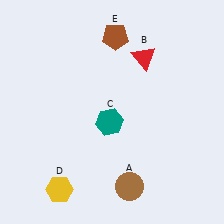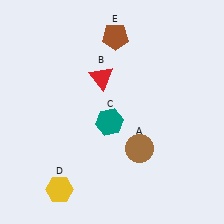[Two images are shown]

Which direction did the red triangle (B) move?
The red triangle (B) moved left.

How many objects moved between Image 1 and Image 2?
2 objects moved between the two images.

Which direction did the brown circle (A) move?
The brown circle (A) moved up.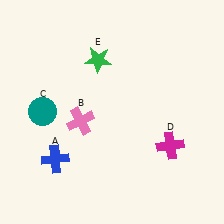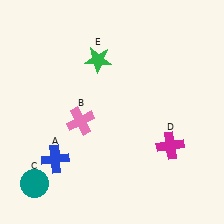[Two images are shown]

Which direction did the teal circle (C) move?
The teal circle (C) moved down.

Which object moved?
The teal circle (C) moved down.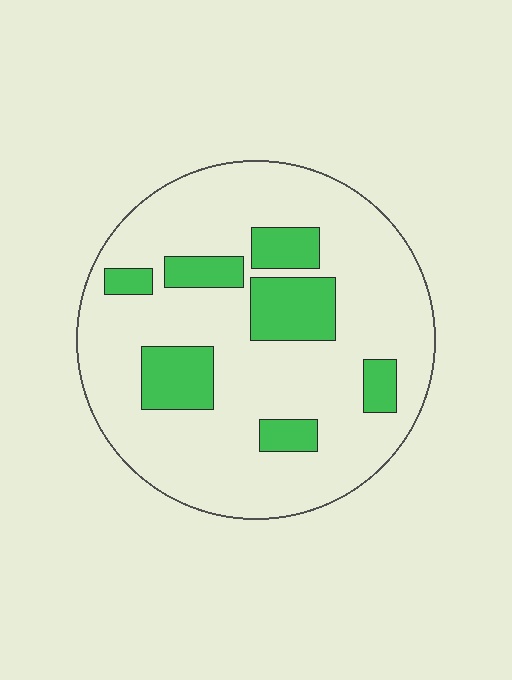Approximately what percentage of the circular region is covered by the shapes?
Approximately 20%.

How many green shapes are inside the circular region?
7.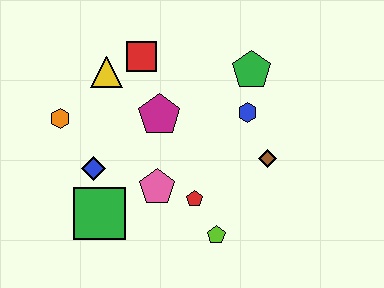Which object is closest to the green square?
The blue diamond is closest to the green square.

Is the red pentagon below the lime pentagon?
No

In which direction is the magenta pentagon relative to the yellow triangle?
The magenta pentagon is to the right of the yellow triangle.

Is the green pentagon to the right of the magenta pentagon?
Yes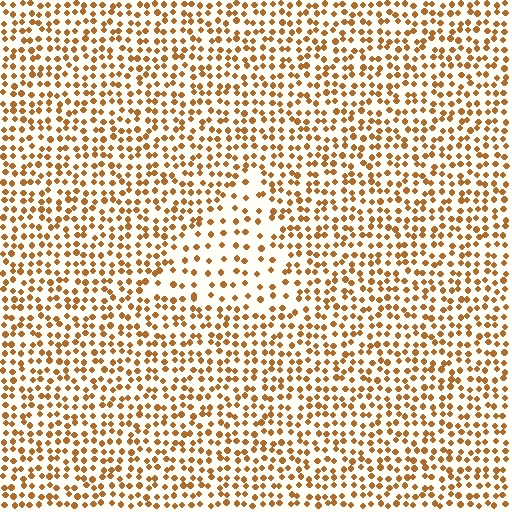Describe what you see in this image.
The image contains small brown elements arranged at two different densities. A triangle-shaped region is visible where the elements are less densely packed than the surrounding area.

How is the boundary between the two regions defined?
The boundary is defined by a change in element density (approximately 2.0x ratio). All elements are the same color, size, and shape.